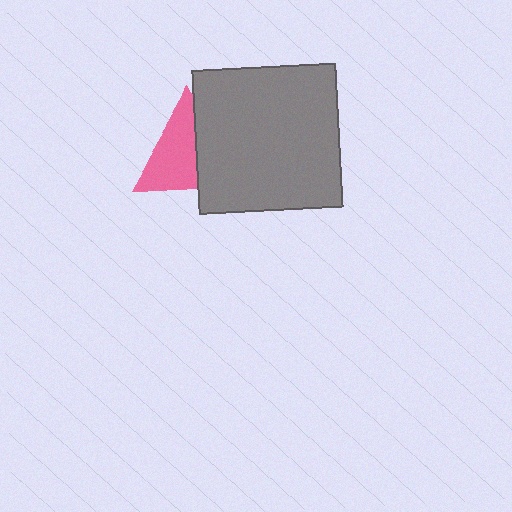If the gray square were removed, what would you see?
You would see the complete pink triangle.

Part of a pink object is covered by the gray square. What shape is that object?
It is a triangle.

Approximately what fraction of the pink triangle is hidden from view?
Roughly 41% of the pink triangle is hidden behind the gray square.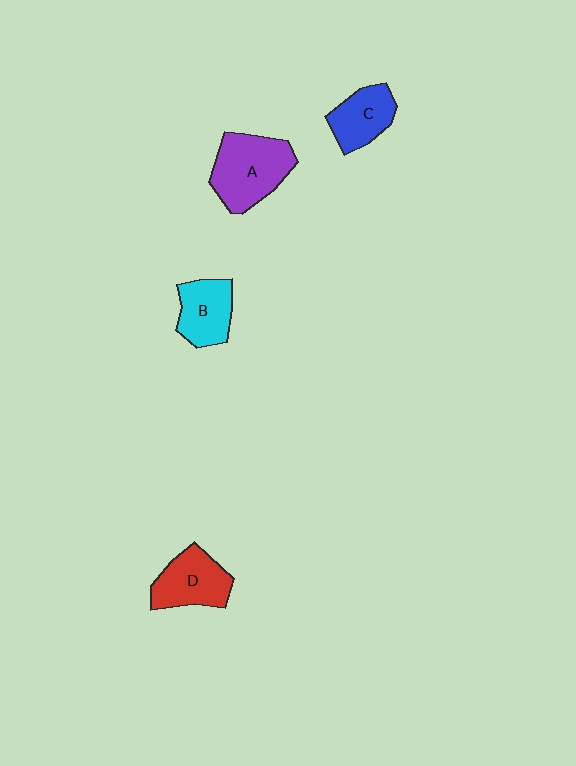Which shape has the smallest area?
Shape C (blue).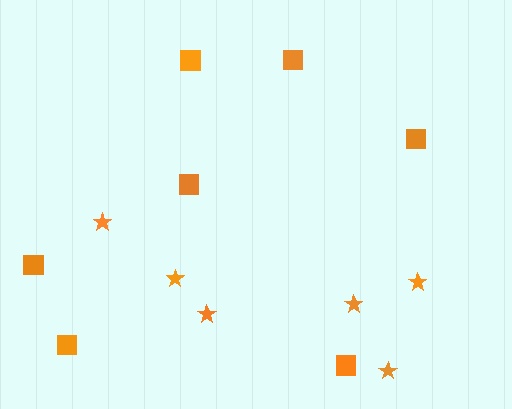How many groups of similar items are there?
There are 2 groups: one group of stars (6) and one group of squares (7).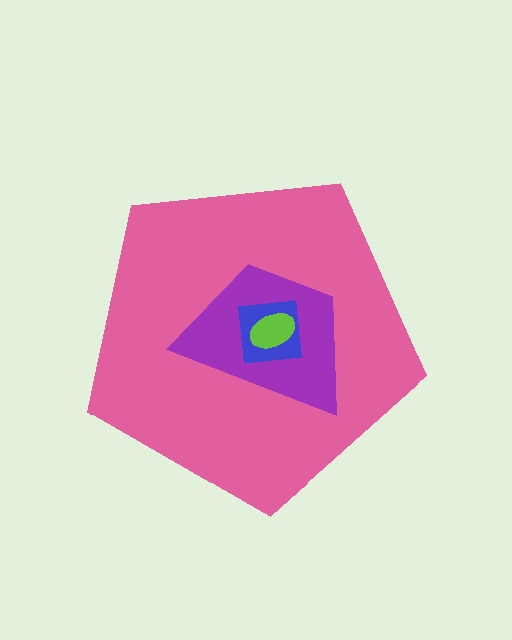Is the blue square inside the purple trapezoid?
Yes.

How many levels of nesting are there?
4.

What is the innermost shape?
The lime ellipse.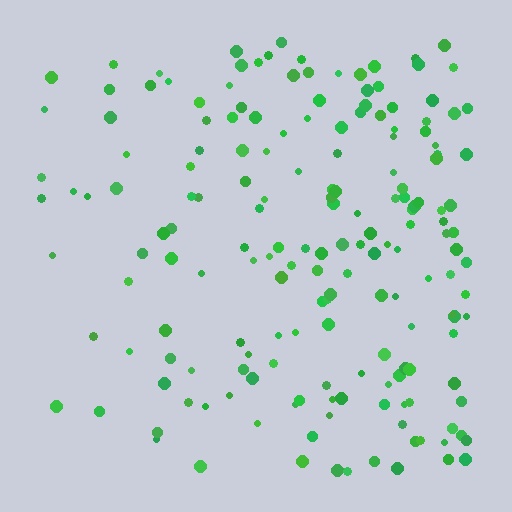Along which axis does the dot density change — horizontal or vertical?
Horizontal.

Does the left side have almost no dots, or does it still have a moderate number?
Still a moderate number, just noticeably fewer than the right.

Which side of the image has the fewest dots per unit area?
The left.